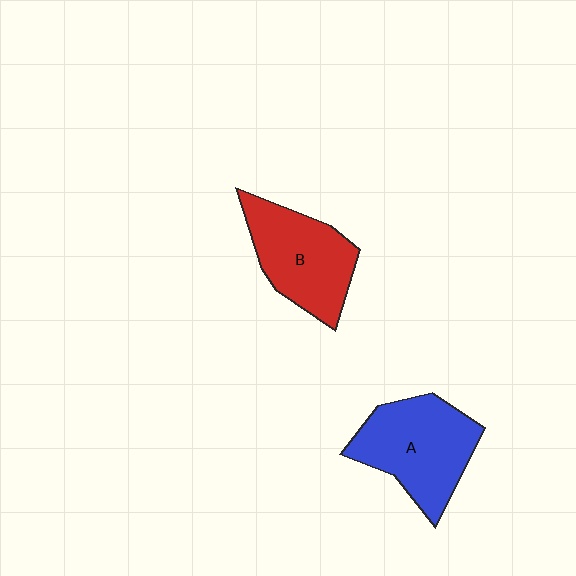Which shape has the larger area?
Shape A (blue).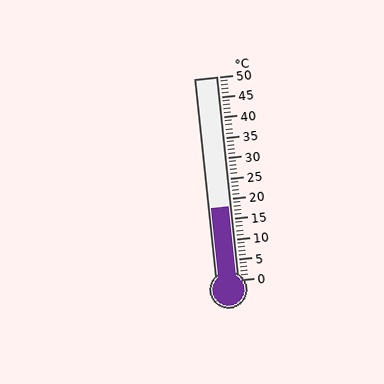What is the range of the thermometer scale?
The thermometer scale ranges from 0°C to 50°C.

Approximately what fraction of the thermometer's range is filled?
The thermometer is filled to approximately 35% of its range.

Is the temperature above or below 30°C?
The temperature is below 30°C.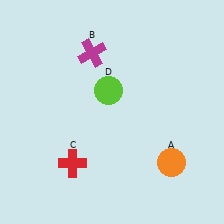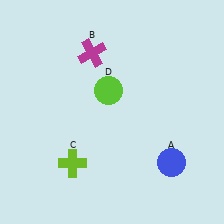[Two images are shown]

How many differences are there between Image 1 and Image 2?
There are 2 differences between the two images.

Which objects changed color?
A changed from orange to blue. C changed from red to lime.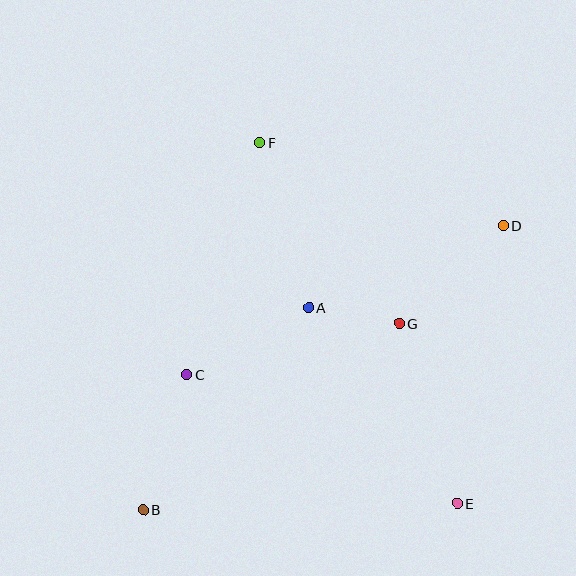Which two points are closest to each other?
Points A and G are closest to each other.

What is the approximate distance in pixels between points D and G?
The distance between D and G is approximately 143 pixels.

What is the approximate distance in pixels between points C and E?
The distance between C and E is approximately 300 pixels.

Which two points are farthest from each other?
Points B and D are farthest from each other.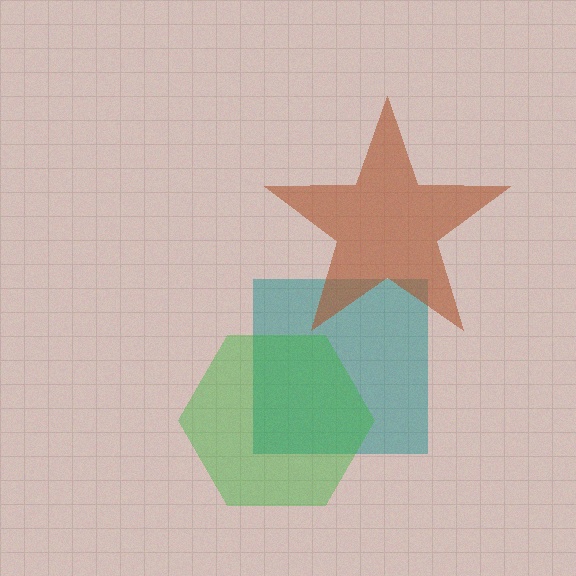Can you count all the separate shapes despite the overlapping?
Yes, there are 3 separate shapes.